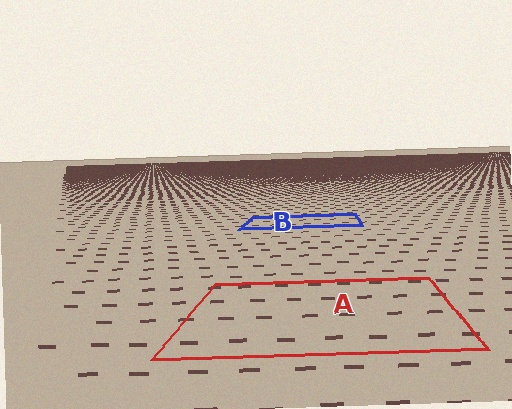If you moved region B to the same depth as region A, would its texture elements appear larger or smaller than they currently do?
They would appear larger. At a closer depth, the same texture elements are projected at a bigger on-screen size.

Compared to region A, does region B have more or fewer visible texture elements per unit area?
Region B has more texture elements per unit area — they are packed more densely because it is farther away.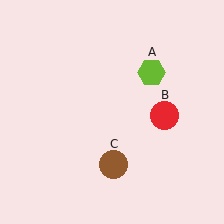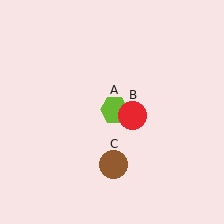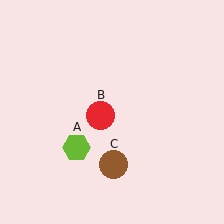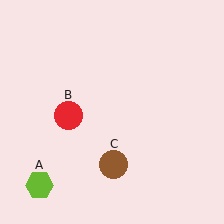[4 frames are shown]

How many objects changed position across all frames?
2 objects changed position: lime hexagon (object A), red circle (object B).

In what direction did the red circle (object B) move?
The red circle (object B) moved left.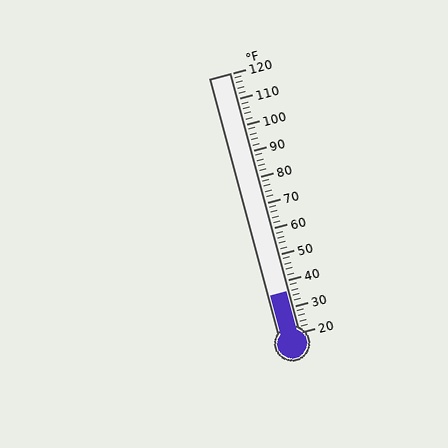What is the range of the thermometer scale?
The thermometer scale ranges from 20°F to 120°F.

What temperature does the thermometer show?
The thermometer shows approximately 36°F.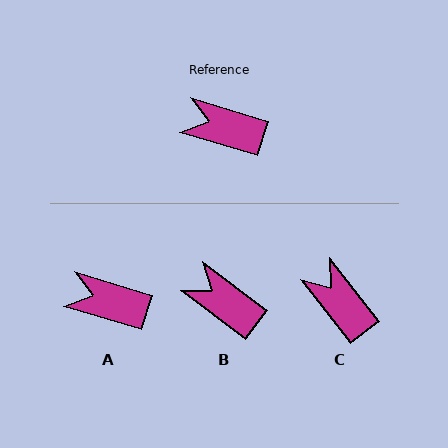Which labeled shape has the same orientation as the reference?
A.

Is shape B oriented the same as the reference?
No, it is off by about 20 degrees.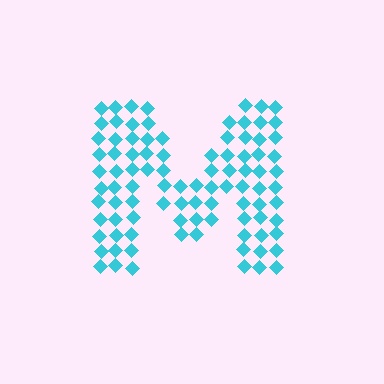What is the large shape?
The large shape is the letter M.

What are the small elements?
The small elements are diamonds.